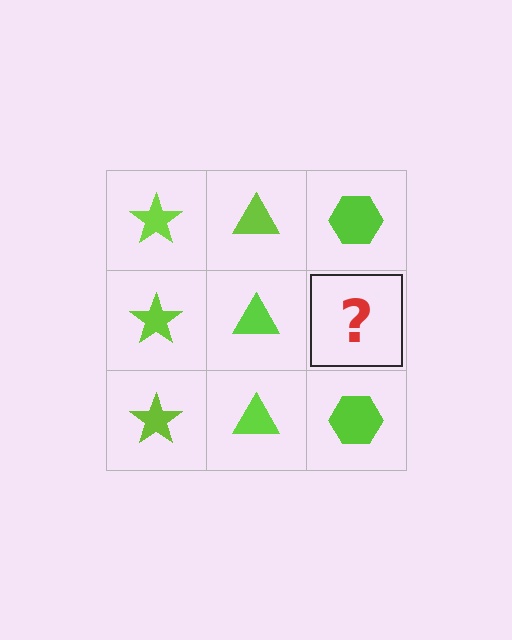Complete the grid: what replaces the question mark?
The question mark should be replaced with a lime hexagon.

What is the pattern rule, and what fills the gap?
The rule is that each column has a consistent shape. The gap should be filled with a lime hexagon.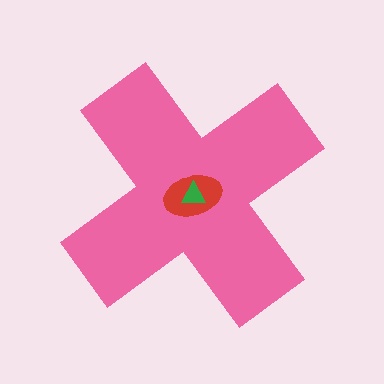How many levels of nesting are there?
3.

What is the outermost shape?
The pink cross.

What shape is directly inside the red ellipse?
The green triangle.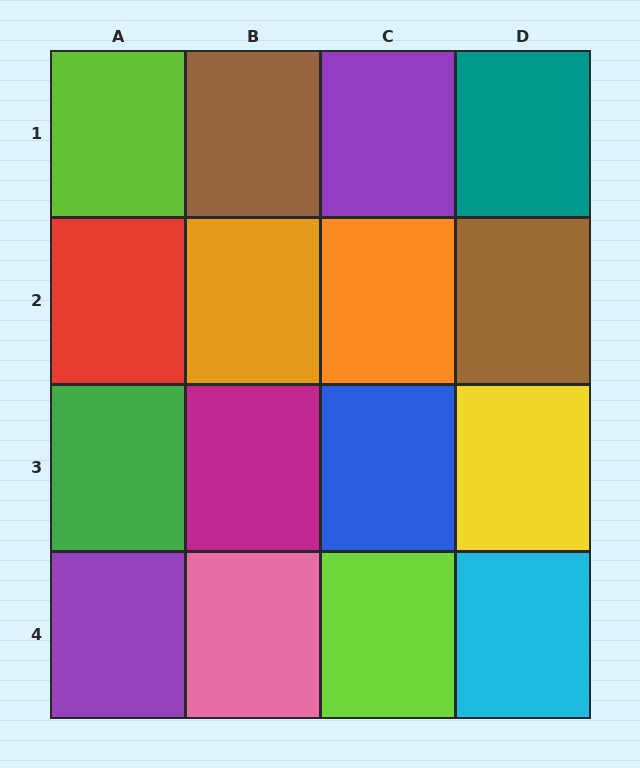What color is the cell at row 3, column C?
Blue.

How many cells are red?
1 cell is red.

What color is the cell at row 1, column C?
Purple.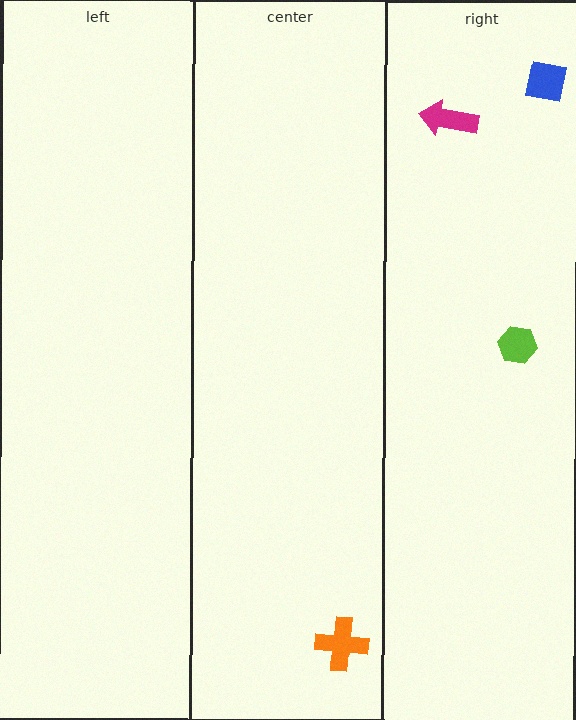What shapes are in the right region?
The lime hexagon, the magenta arrow, the blue square.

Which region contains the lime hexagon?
The right region.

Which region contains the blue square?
The right region.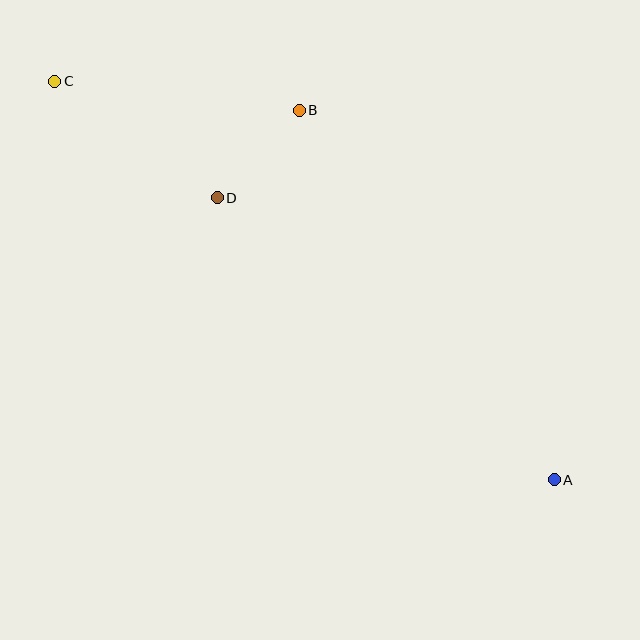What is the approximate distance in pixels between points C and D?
The distance between C and D is approximately 200 pixels.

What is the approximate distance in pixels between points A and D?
The distance between A and D is approximately 439 pixels.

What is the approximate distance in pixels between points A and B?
The distance between A and B is approximately 449 pixels.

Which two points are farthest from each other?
Points A and C are farthest from each other.